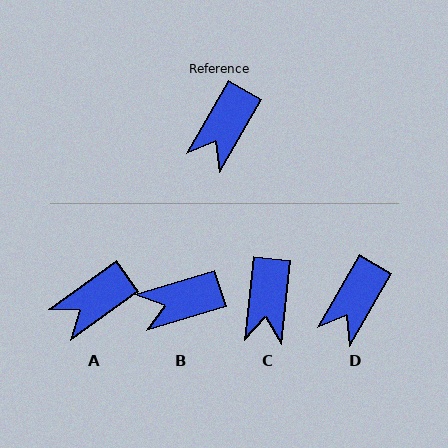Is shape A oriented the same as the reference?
No, it is off by about 24 degrees.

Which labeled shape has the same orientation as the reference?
D.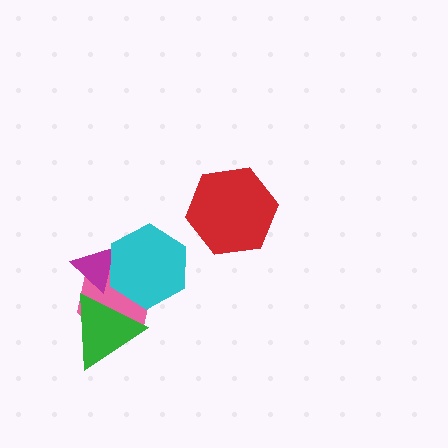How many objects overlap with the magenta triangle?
3 objects overlap with the magenta triangle.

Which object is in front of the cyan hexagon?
The green triangle is in front of the cyan hexagon.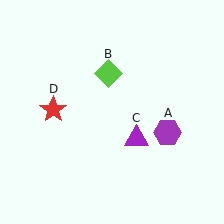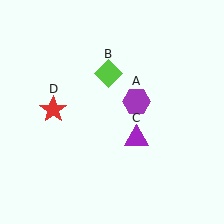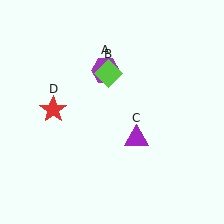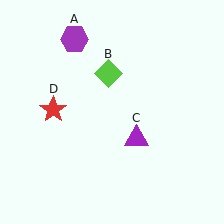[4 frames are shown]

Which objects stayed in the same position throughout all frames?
Lime diamond (object B) and purple triangle (object C) and red star (object D) remained stationary.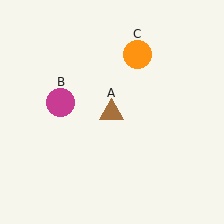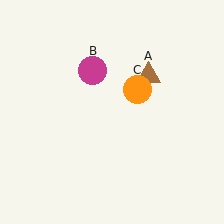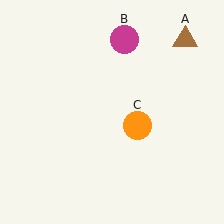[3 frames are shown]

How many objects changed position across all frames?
3 objects changed position: brown triangle (object A), magenta circle (object B), orange circle (object C).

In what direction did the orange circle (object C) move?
The orange circle (object C) moved down.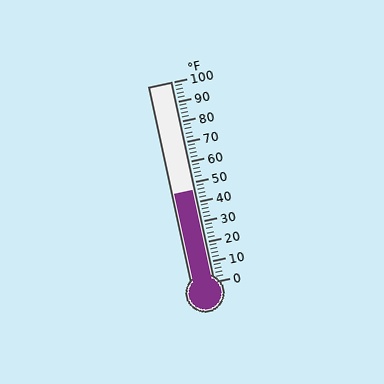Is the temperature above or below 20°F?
The temperature is above 20°F.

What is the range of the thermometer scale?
The thermometer scale ranges from 0°F to 100°F.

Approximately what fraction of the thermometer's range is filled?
The thermometer is filled to approximately 45% of its range.